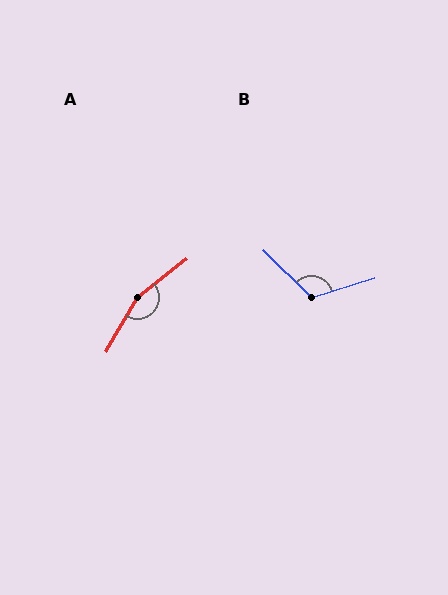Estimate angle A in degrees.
Approximately 158 degrees.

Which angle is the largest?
A, at approximately 158 degrees.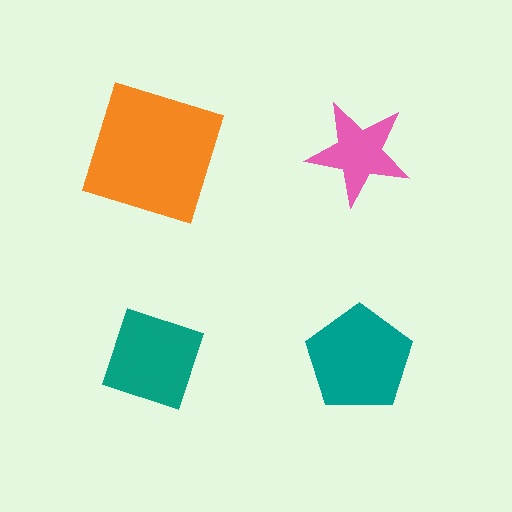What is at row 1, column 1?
An orange square.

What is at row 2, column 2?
A teal pentagon.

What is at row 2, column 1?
A teal diamond.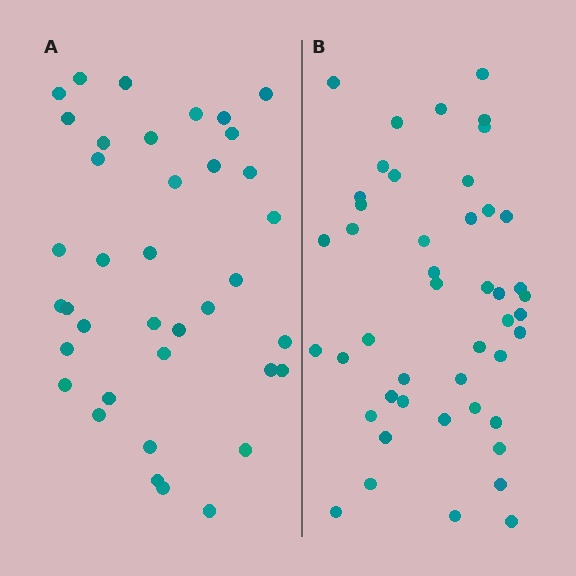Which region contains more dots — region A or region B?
Region B (the right region) has more dots.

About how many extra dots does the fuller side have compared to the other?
Region B has roughly 8 or so more dots than region A.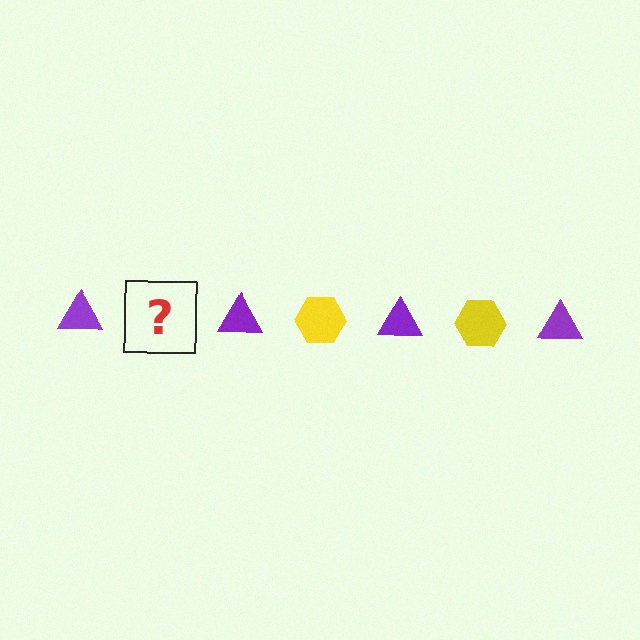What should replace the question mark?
The question mark should be replaced with a yellow hexagon.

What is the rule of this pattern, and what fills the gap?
The rule is that the pattern alternates between purple triangle and yellow hexagon. The gap should be filled with a yellow hexagon.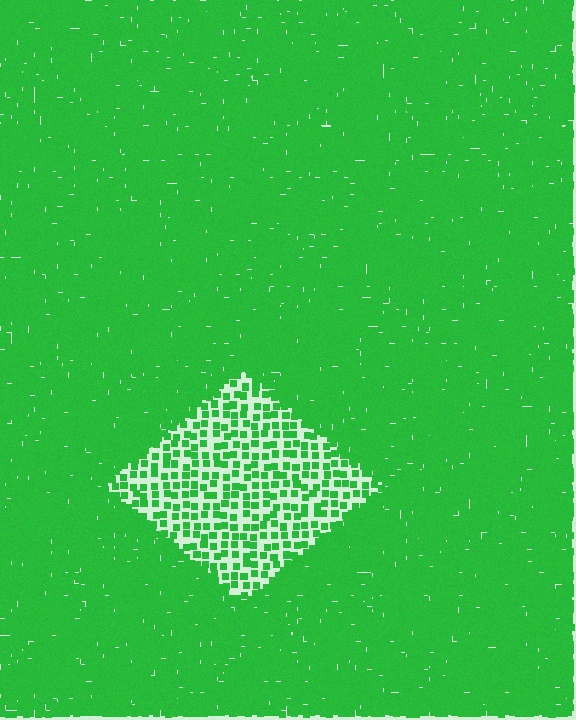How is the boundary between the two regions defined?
The boundary is defined by a change in element density (approximately 3.1x ratio). All elements are the same color, size, and shape.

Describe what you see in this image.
The image contains small green elements arranged at two different densities. A diamond-shaped region is visible where the elements are less densely packed than the surrounding area.